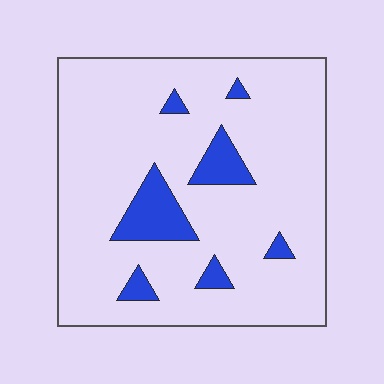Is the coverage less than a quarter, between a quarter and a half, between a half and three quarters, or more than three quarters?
Less than a quarter.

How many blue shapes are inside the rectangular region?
7.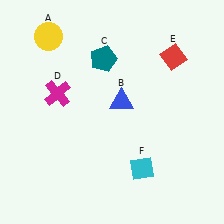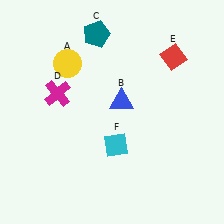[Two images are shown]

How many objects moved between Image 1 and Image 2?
3 objects moved between the two images.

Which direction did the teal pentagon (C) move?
The teal pentagon (C) moved up.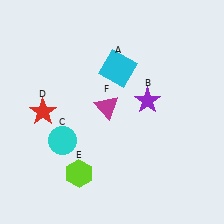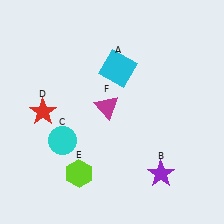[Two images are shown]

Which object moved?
The purple star (B) moved down.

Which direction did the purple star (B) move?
The purple star (B) moved down.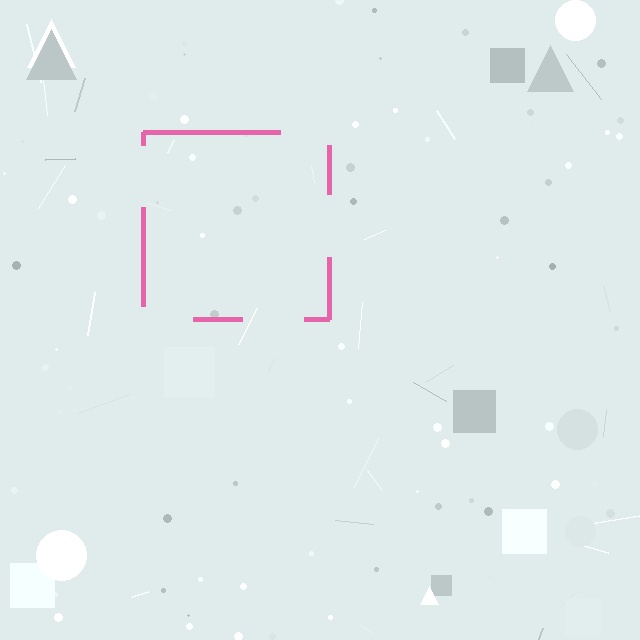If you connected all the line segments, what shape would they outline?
They would outline a square.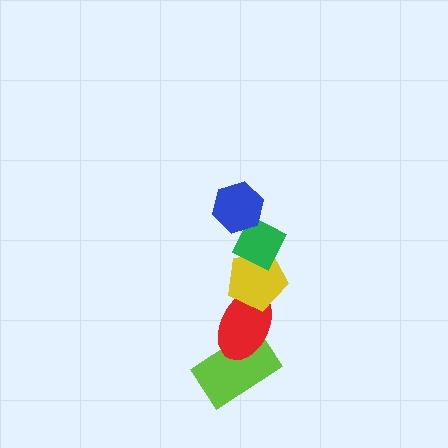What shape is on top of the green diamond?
The blue hexagon is on top of the green diamond.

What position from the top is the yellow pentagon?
The yellow pentagon is 3rd from the top.